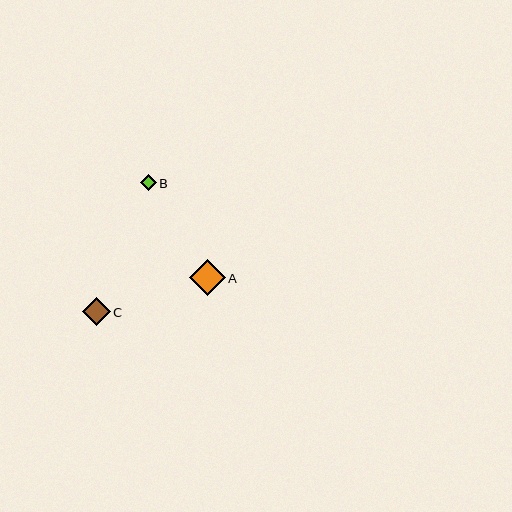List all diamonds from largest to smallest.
From largest to smallest: A, C, B.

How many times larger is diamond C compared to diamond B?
Diamond C is approximately 1.8 times the size of diamond B.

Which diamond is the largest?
Diamond A is the largest with a size of approximately 36 pixels.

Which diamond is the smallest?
Diamond B is the smallest with a size of approximately 16 pixels.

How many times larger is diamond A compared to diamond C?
Diamond A is approximately 1.3 times the size of diamond C.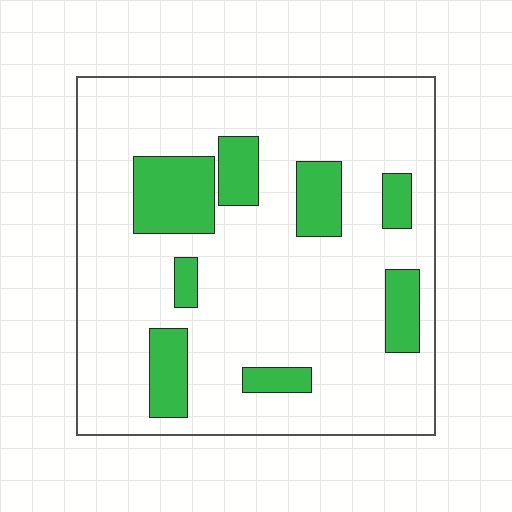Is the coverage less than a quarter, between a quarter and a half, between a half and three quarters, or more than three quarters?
Less than a quarter.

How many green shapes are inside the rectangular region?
8.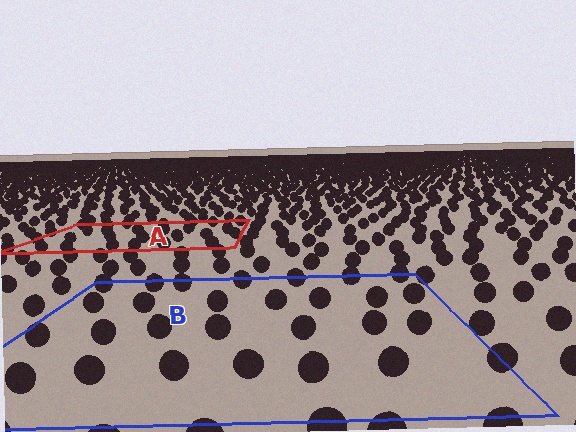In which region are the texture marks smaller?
The texture marks are smaller in region A, because it is farther away.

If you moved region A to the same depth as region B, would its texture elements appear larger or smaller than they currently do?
They would appear larger. At a closer depth, the same texture elements are projected at a bigger on-screen size.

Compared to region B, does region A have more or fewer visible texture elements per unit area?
Region A has more texture elements per unit area — they are packed more densely because it is farther away.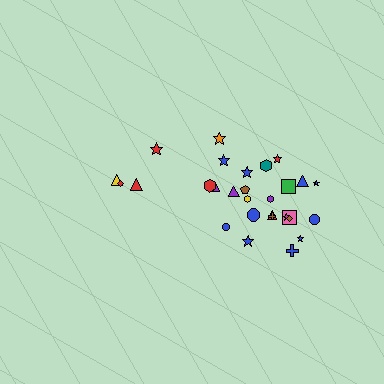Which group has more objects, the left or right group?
The right group.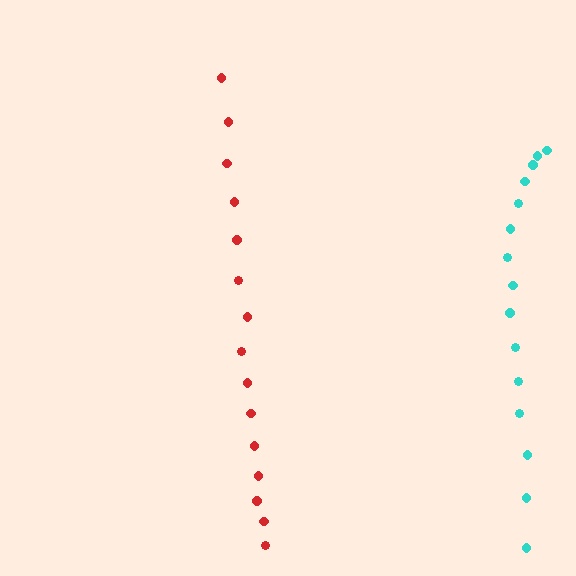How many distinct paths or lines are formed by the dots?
There are 2 distinct paths.